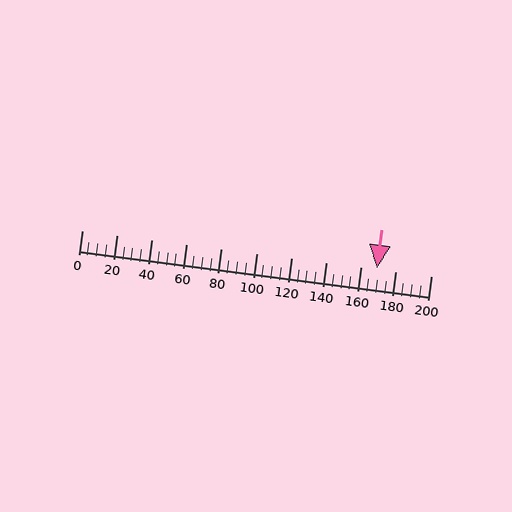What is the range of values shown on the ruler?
The ruler shows values from 0 to 200.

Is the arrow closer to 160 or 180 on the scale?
The arrow is closer to 160.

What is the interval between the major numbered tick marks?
The major tick marks are spaced 20 units apart.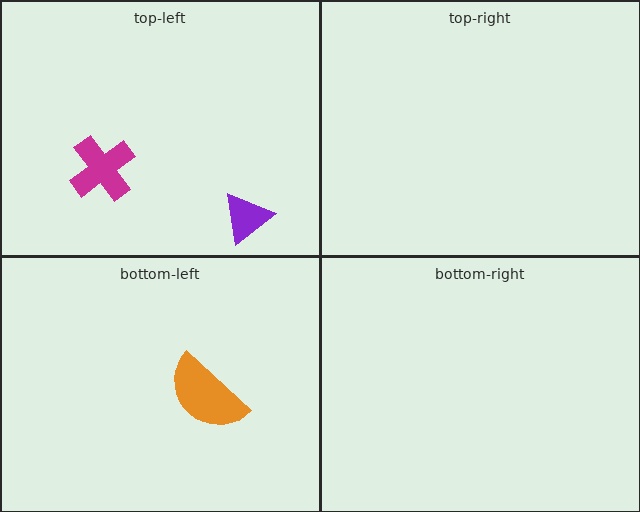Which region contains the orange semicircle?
The bottom-left region.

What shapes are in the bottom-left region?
The orange semicircle.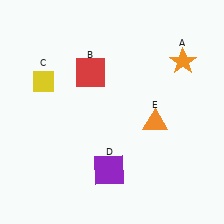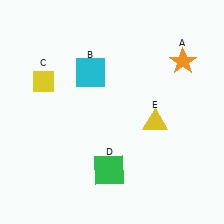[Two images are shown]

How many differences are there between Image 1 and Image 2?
There are 3 differences between the two images.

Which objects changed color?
B changed from red to cyan. D changed from purple to green. E changed from orange to yellow.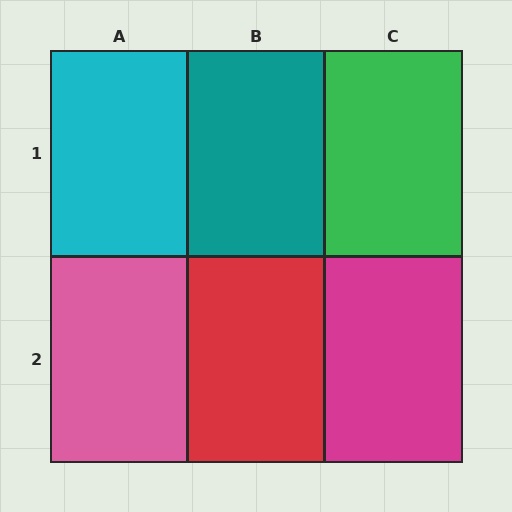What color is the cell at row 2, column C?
Magenta.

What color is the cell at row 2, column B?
Red.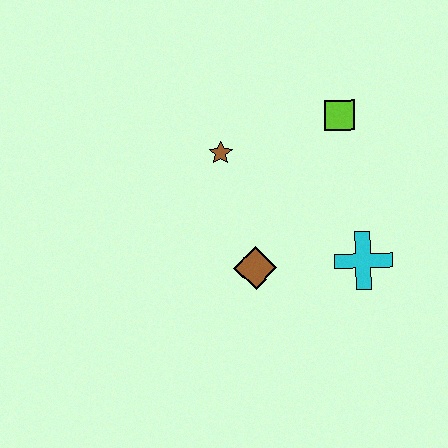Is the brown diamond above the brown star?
No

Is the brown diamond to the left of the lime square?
Yes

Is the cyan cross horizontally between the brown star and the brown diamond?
No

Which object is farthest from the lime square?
The brown diamond is farthest from the lime square.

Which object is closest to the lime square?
The brown star is closest to the lime square.